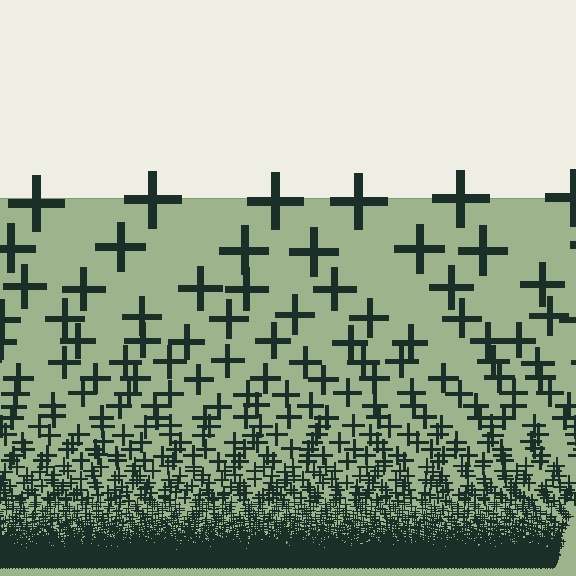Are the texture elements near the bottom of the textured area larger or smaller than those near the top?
Smaller. The gradient is inverted — elements near the bottom are smaller and denser.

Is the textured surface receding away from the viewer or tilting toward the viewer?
The surface appears to tilt toward the viewer. Texture elements get larger and sparser toward the top.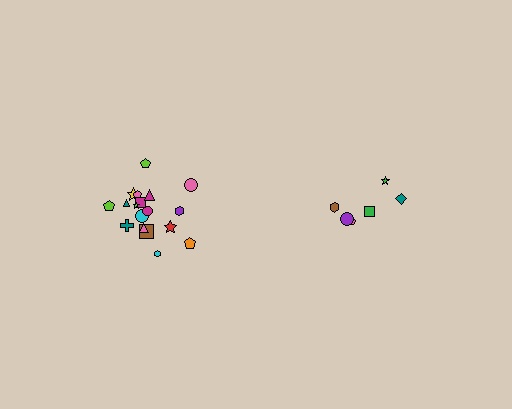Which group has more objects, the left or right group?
The left group.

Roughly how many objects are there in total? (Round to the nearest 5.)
Roughly 25 objects in total.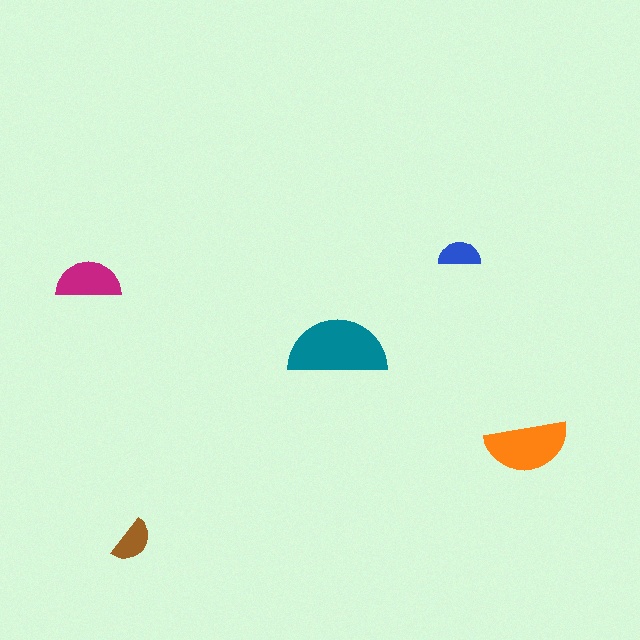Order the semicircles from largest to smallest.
the teal one, the orange one, the magenta one, the brown one, the blue one.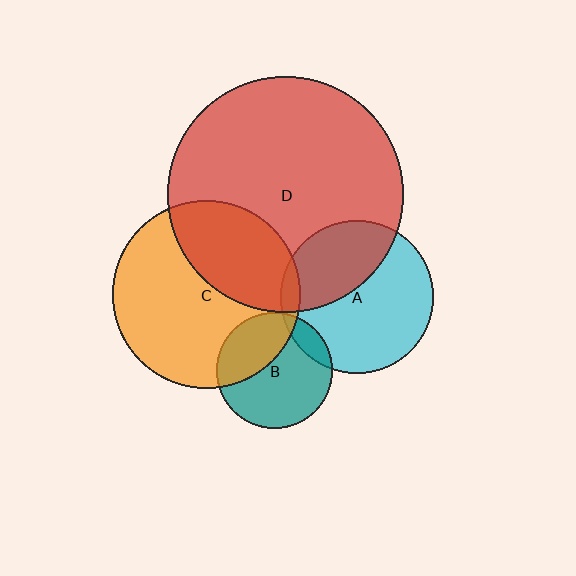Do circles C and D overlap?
Yes.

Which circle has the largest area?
Circle D (red).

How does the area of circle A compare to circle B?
Approximately 1.7 times.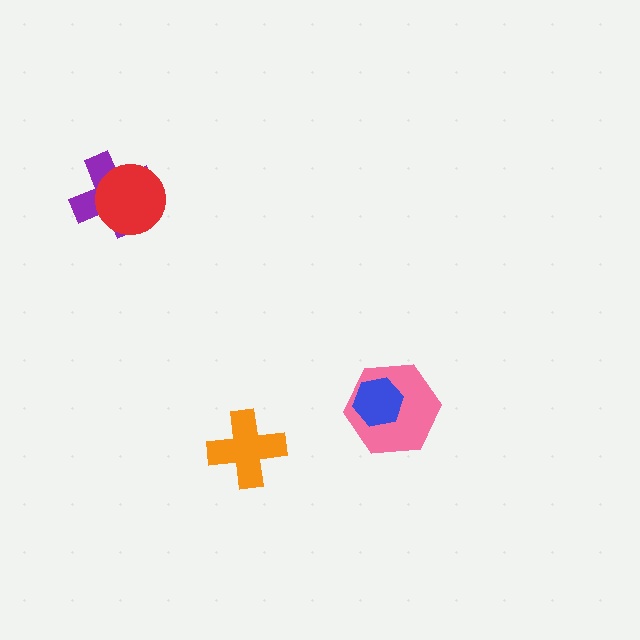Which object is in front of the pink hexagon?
The blue hexagon is in front of the pink hexagon.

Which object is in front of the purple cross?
The red circle is in front of the purple cross.